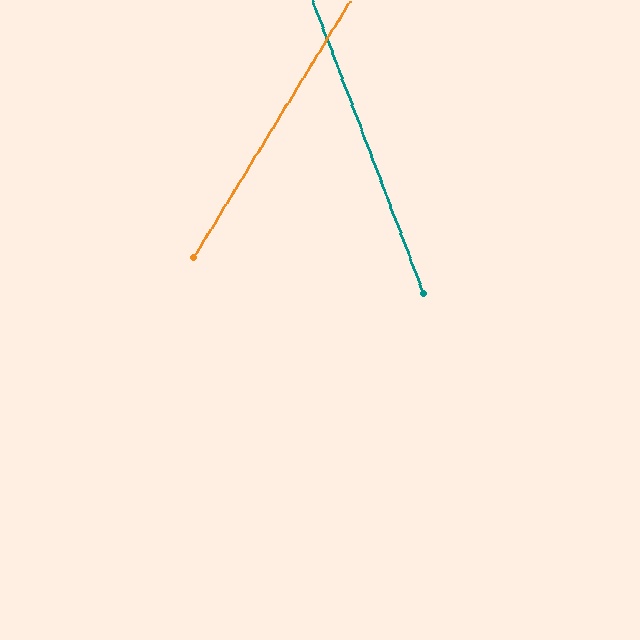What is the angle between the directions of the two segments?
Approximately 52 degrees.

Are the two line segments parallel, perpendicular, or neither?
Neither parallel nor perpendicular — they differ by about 52°.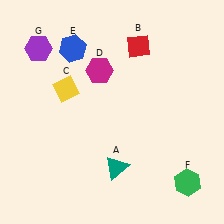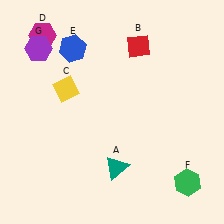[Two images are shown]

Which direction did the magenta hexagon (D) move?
The magenta hexagon (D) moved left.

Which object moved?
The magenta hexagon (D) moved left.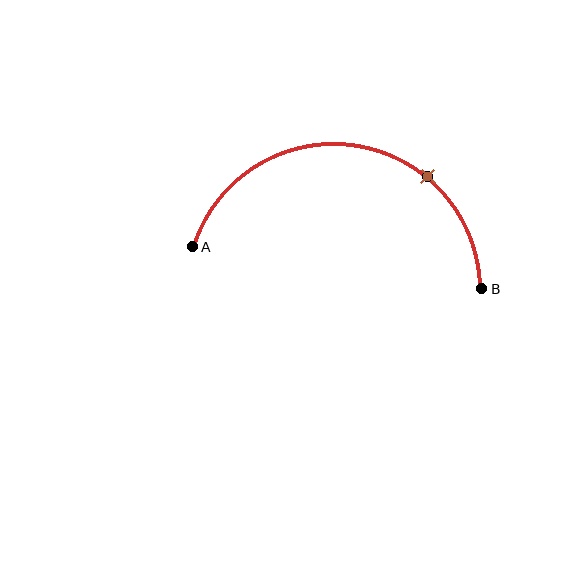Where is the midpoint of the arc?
The arc midpoint is the point on the curve farthest from the straight line joining A and B. It sits above that line.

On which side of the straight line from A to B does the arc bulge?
The arc bulges above the straight line connecting A and B.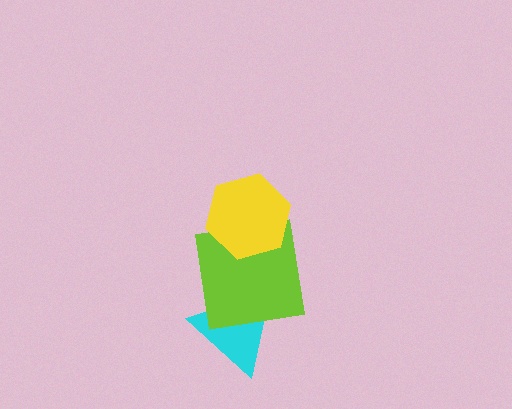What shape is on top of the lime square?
The yellow hexagon is on top of the lime square.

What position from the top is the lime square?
The lime square is 2nd from the top.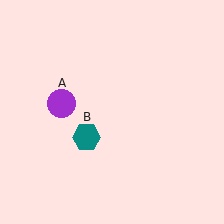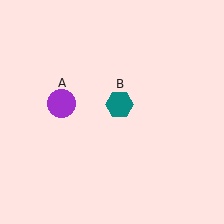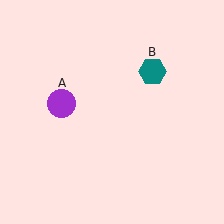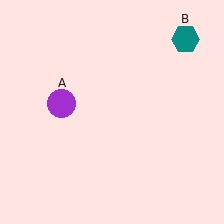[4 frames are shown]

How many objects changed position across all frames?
1 object changed position: teal hexagon (object B).